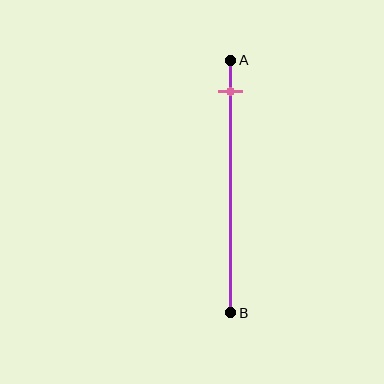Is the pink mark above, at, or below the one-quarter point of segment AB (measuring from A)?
The pink mark is above the one-quarter point of segment AB.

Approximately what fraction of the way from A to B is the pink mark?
The pink mark is approximately 10% of the way from A to B.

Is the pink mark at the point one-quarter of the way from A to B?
No, the mark is at about 10% from A, not at the 25% one-quarter point.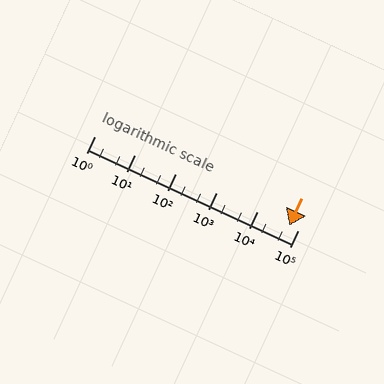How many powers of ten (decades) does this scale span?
The scale spans 5 decades, from 1 to 100000.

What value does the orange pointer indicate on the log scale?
The pointer indicates approximately 62000.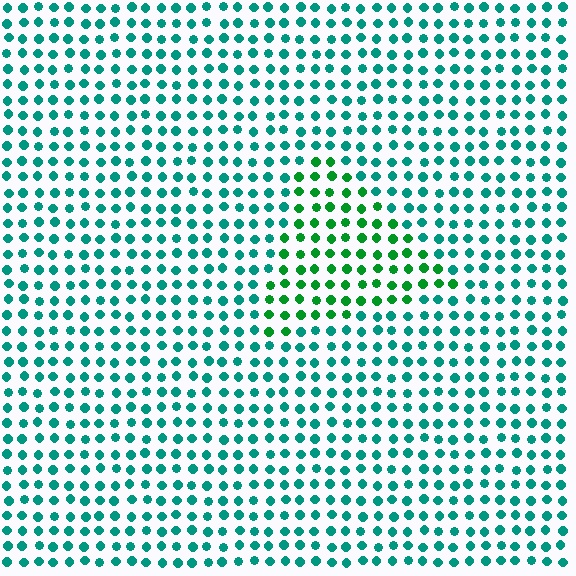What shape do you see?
I see a triangle.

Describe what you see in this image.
The image is filled with small teal elements in a uniform arrangement. A triangle-shaped region is visible where the elements are tinted to a slightly different hue, forming a subtle color boundary.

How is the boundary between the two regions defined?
The boundary is defined purely by a slight shift in hue (about 37 degrees). Spacing, size, and orientation are identical on both sides.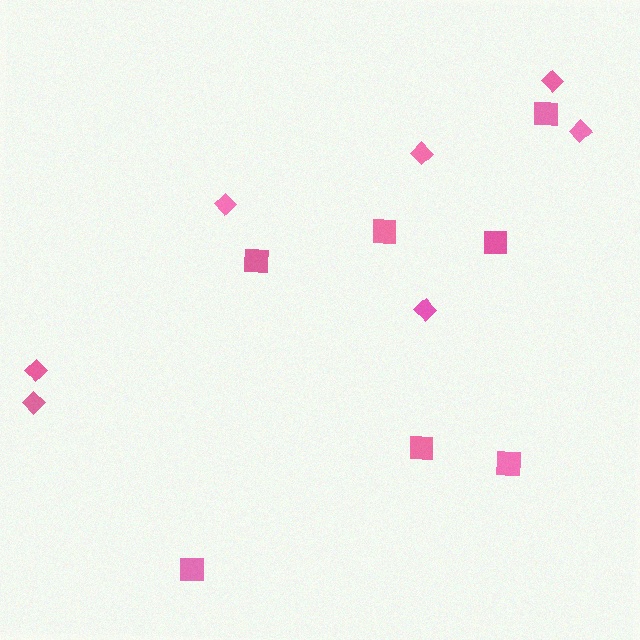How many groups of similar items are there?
There are 2 groups: one group of diamonds (7) and one group of squares (7).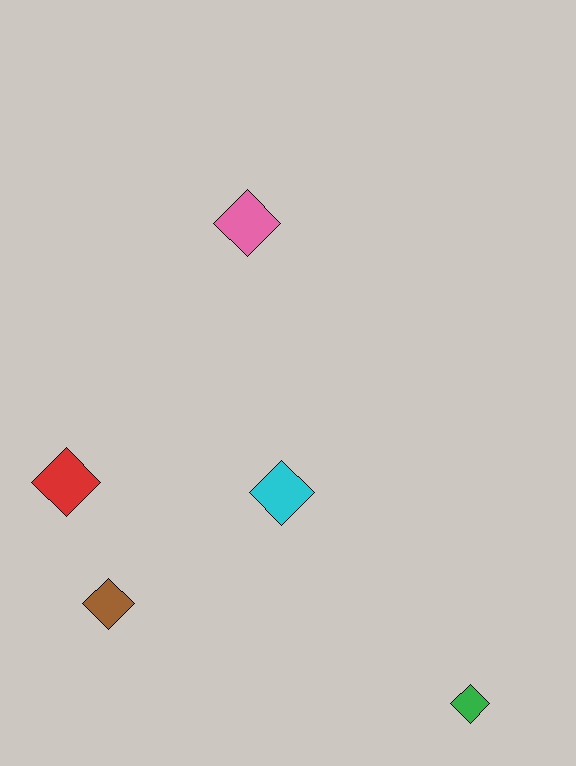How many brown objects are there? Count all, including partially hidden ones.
There is 1 brown object.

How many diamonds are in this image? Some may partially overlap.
There are 5 diamonds.